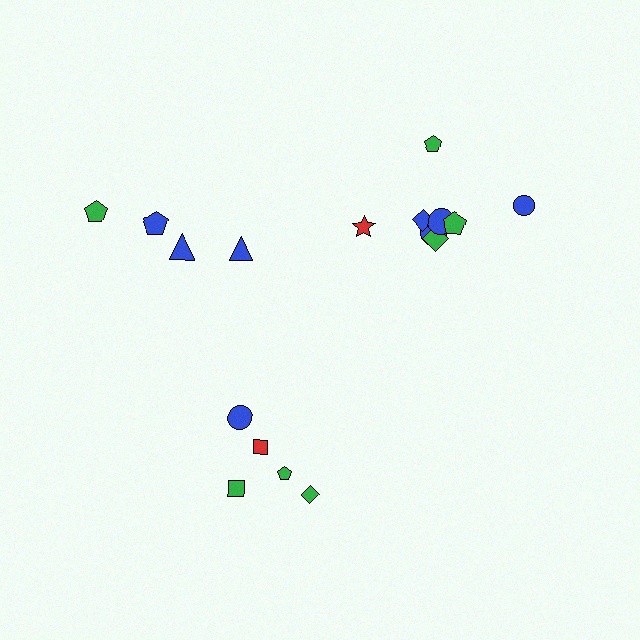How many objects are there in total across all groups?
There are 17 objects.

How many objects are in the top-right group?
There are 8 objects.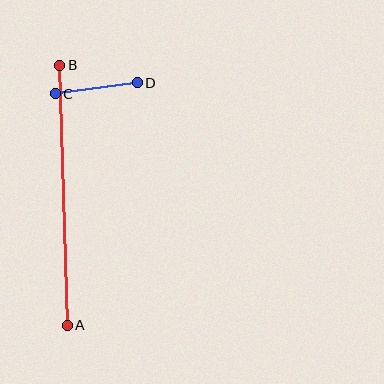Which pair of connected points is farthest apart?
Points A and B are farthest apart.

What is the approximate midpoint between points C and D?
The midpoint is at approximately (96, 88) pixels.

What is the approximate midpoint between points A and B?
The midpoint is at approximately (63, 195) pixels.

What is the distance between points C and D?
The distance is approximately 83 pixels.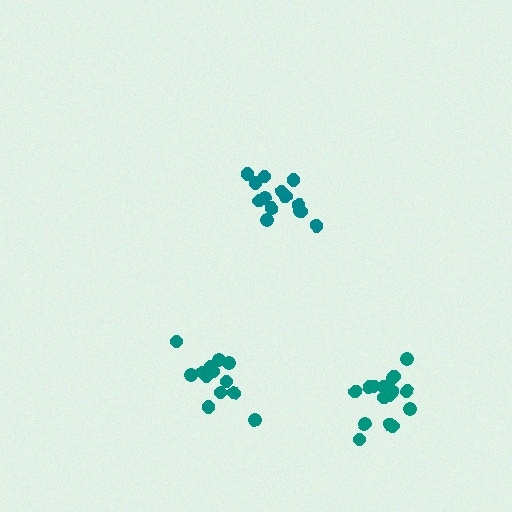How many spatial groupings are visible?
There are 3 spatial groupings.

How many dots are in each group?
Group 1: 13 dots, Group 2: 14 dots, Group 3: 16 dots (43 total).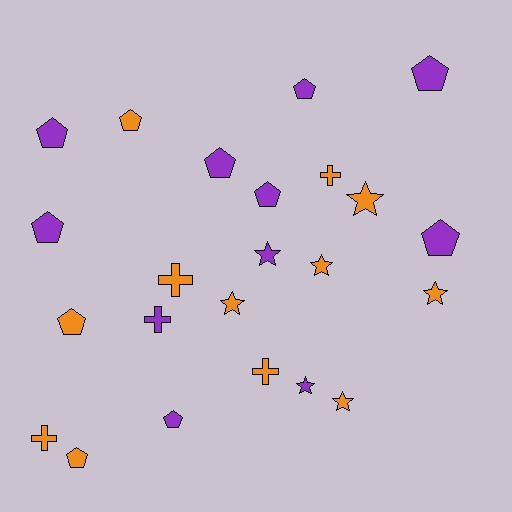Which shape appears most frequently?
Pentagon, with 11 objects.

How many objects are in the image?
There are 23 objects.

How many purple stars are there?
There are 2 purple stars.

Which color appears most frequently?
Orange, with 12 objects.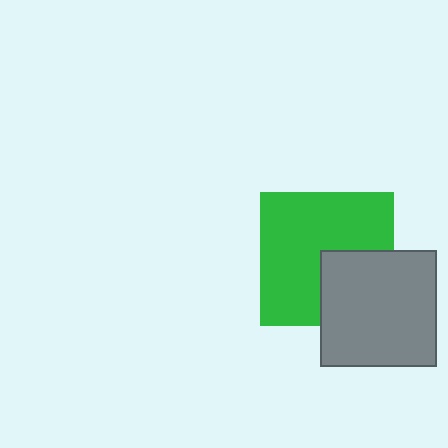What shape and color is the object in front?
The object in front is a gray square.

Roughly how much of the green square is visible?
Most of it is visible (roughly 69%).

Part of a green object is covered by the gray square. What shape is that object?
It is a square.